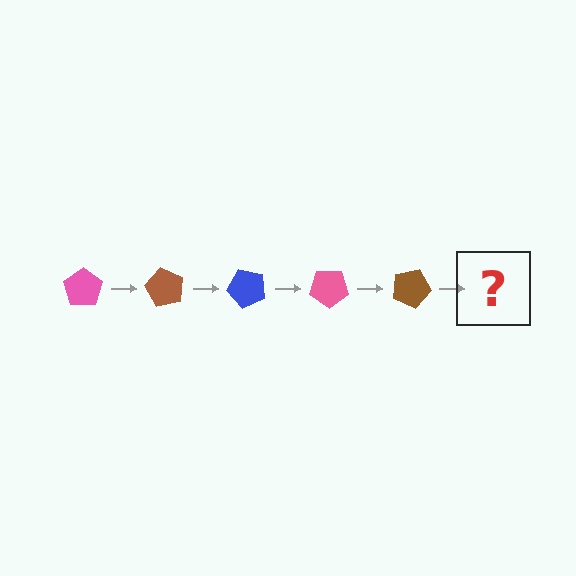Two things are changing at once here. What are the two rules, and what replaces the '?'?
The two rules are that it rotates 60 degrees each step and the color cycles through pink, brown, and blue. The '?' should be a blue pentagon, rotated 300 degrees from the start.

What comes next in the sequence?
The next element should be a blue pentagon, rotated 300 degrees from the start.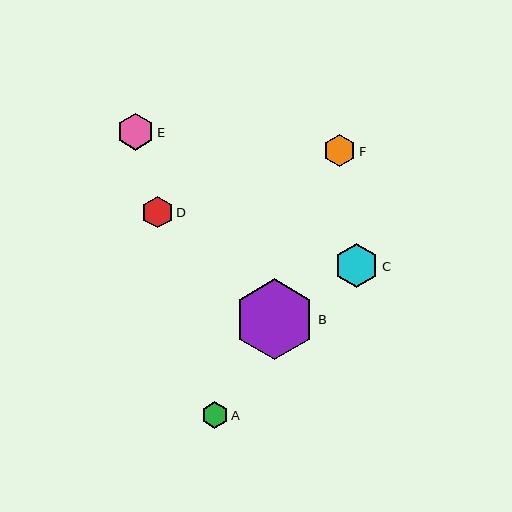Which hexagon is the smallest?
Hexagon A is the smallest with a size of approximately 27 pixels.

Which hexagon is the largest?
Hexagon B is the largest with a size of approximately 81 pixels.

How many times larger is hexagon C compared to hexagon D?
Hexagon C is approximately 1.4 times the size of hexagon D.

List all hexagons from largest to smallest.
From largest to smallest: B, C, E, F, D, A.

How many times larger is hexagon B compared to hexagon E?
Hexagon B is approximately 2.2 times the size of hexagon E.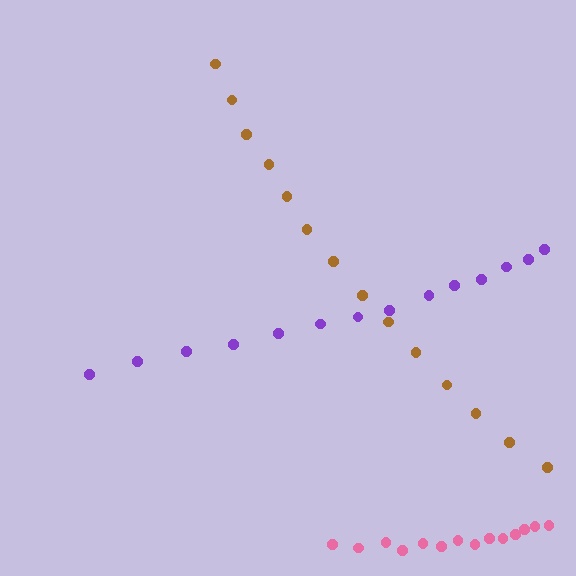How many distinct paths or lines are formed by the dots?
There are 3 distinct paths.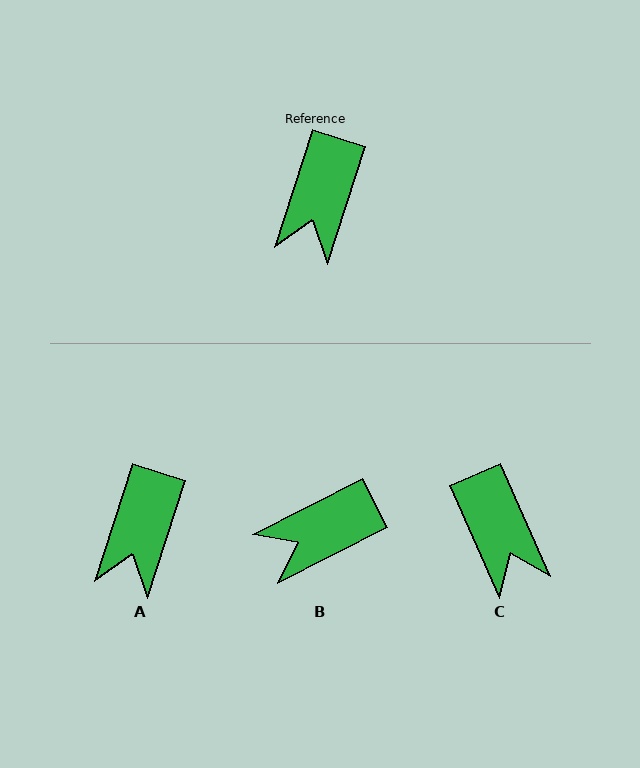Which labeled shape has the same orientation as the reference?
A.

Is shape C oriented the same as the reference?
No, it is off by about 42 degrees.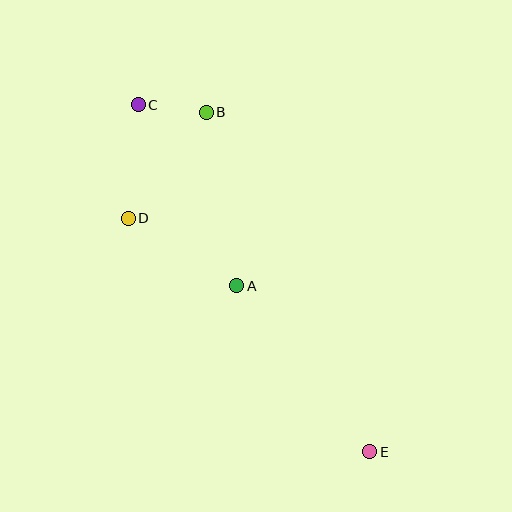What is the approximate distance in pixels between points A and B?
The distance between A and B is approximately 176 pixels.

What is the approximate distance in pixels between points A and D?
The distance between A and D is approximately 128 pixels.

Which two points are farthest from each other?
Points C and E are farthest from each other.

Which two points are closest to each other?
Points B and C are closest to each other.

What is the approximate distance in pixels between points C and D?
The distance between C and D is approximately 114 pixels.